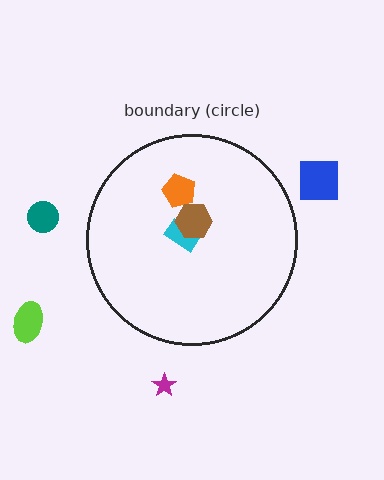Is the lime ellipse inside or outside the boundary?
Outside.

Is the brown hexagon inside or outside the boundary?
Inside.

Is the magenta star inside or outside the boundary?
Outside.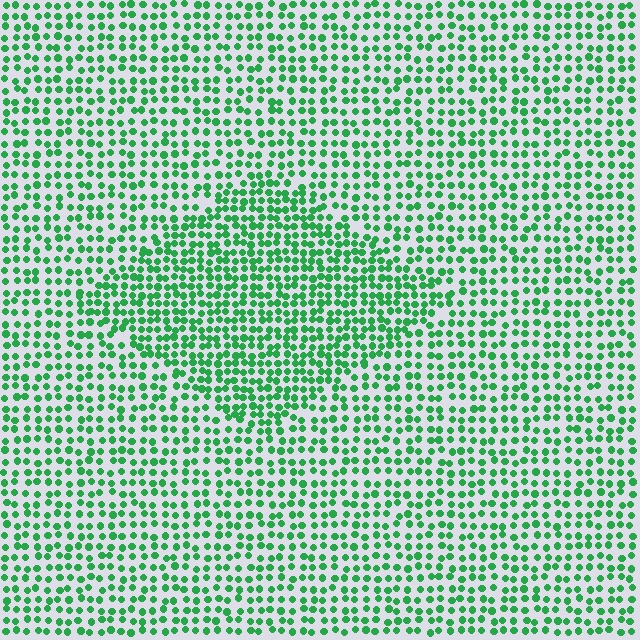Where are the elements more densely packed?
The elements are more densely packed inside the diamond boundary.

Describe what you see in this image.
The image contains small green elements arranged at two different densities. A diamond-shaped region is visible where the elements are more densely packed than the surrounding area.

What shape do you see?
I see a diamond.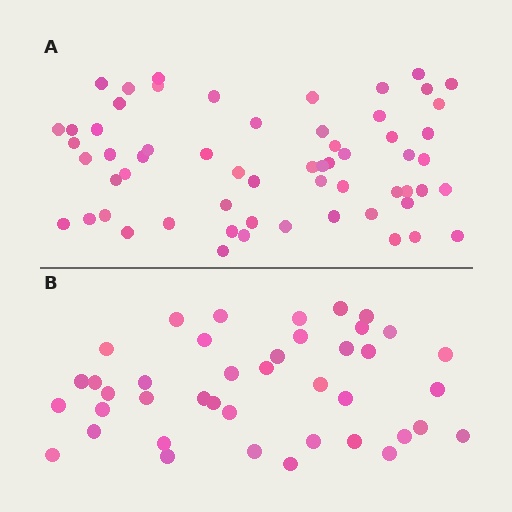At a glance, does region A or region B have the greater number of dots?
Region A (the top region) has more dots.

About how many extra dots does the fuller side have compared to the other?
Region A has approximately 20 more dots than region B.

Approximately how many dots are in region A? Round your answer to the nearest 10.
About 60 dots.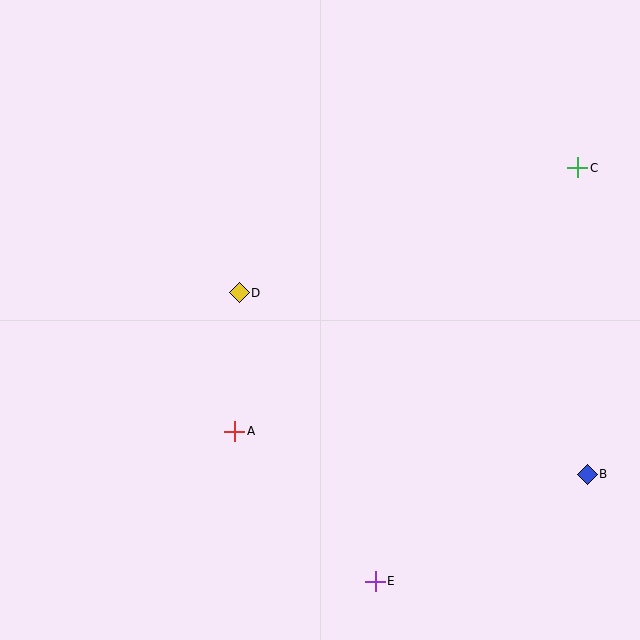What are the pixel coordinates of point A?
Point A is at (235, 431).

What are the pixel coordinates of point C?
Point C is at (578, 168).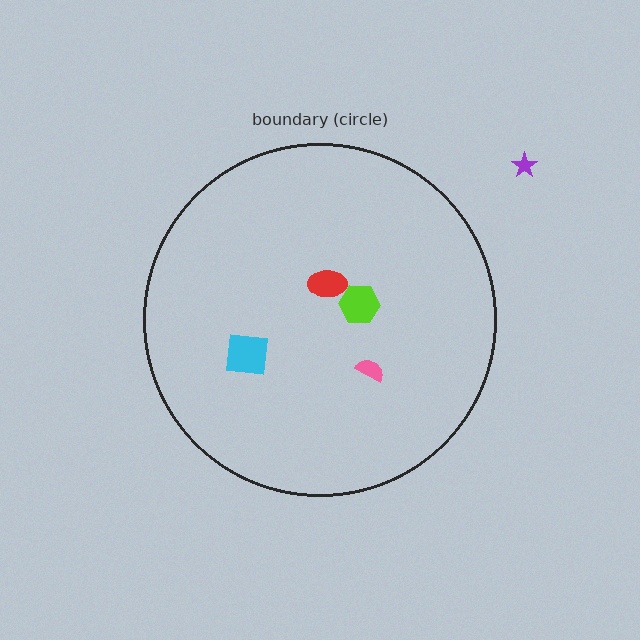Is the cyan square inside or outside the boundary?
Inside.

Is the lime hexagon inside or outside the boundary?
Inside.